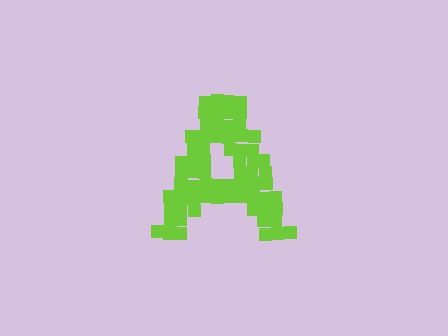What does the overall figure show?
The overall figure shows the letter A.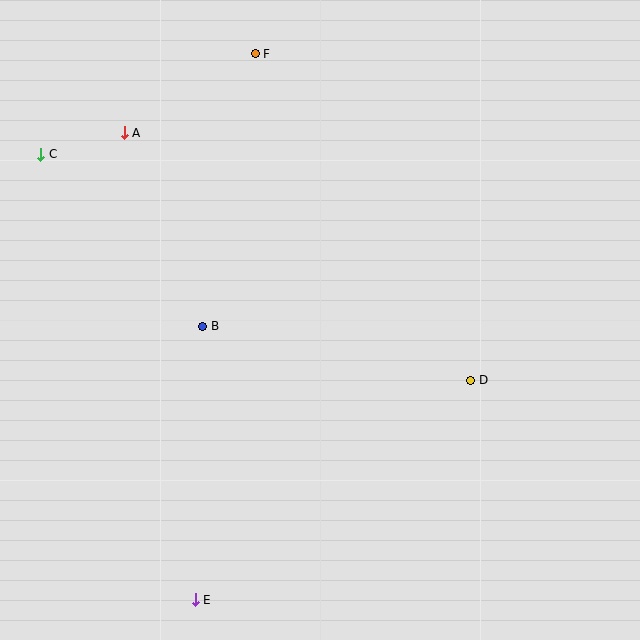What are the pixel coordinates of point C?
Point C is at (41, 154).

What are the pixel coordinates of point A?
Point A is at (124, 133).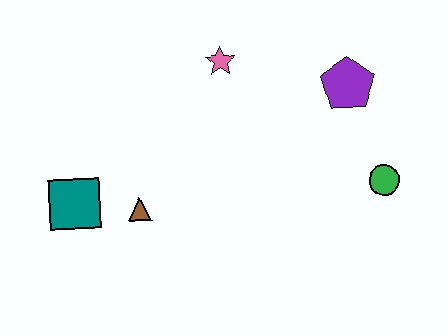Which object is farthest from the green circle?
The teal square is farthest from the green circle.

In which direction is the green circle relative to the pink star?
The green circle is to the right of the pink star.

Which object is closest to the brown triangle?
The teal square is closest to the brown triangle.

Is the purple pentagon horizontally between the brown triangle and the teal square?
No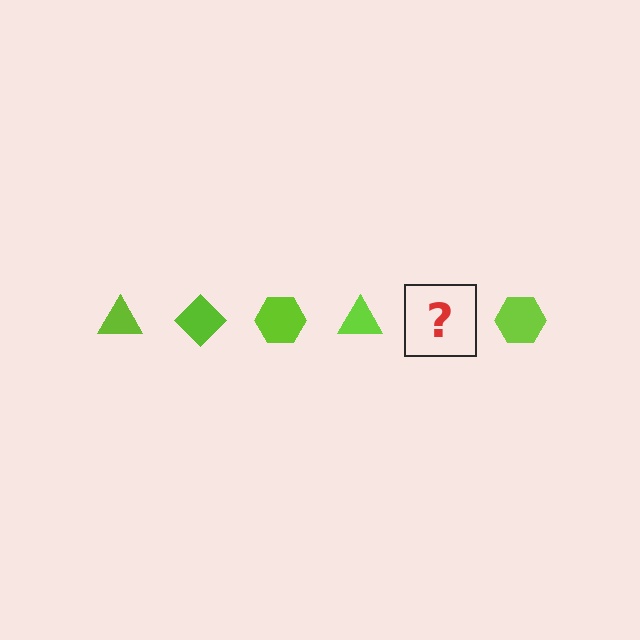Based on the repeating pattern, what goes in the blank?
The blank should be a lime diamond.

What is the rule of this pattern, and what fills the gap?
The rule is that the pattern cycles through triangle, diamond, hexagon shapes in lime. The gap should be filled with a lime diamond.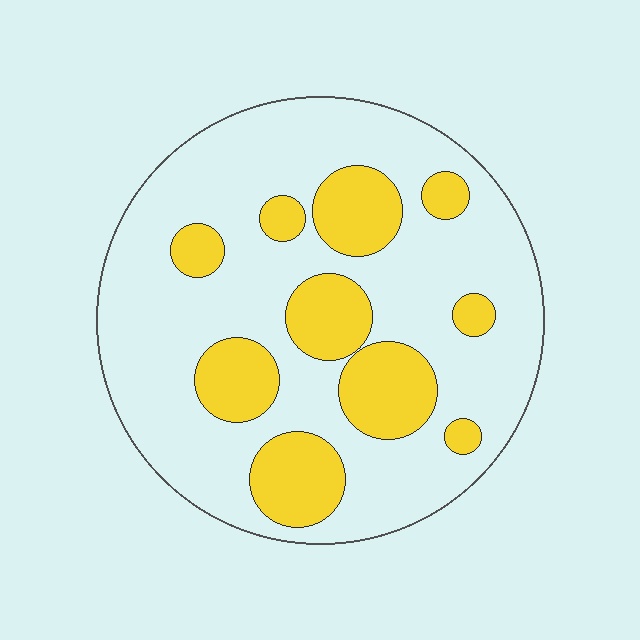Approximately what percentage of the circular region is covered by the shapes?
Approximately 25%.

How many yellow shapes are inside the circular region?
10.